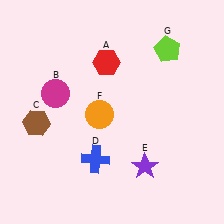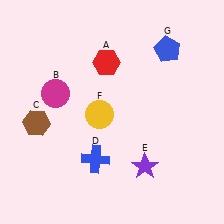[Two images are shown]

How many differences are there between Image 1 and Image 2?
There are 2 differences between the two images.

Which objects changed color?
F changed from orange to yellow. G changed from lime to blue.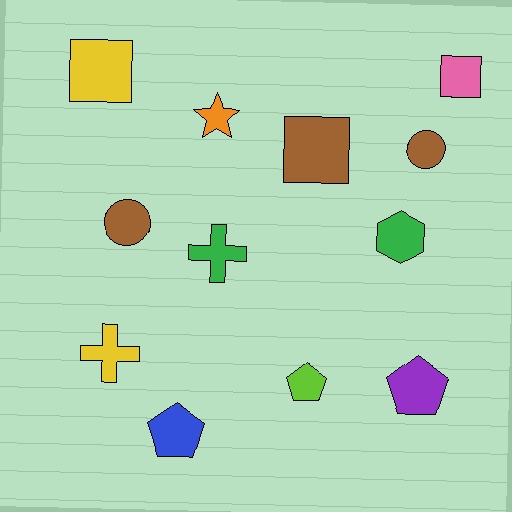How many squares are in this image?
There are 3 squares.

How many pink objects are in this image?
There is 1 pink object.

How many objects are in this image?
There are 12 objects.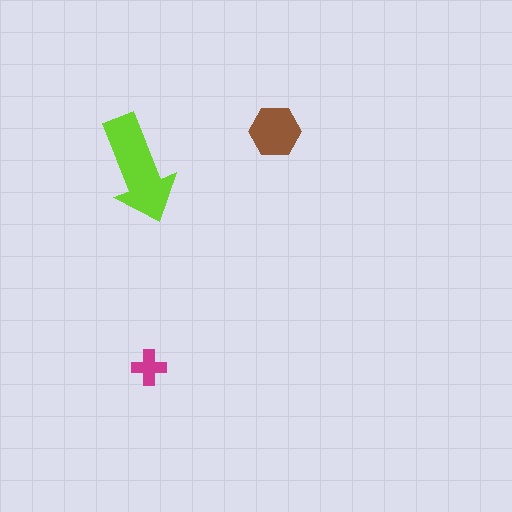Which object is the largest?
The lime arrow.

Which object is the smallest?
The magenta cross.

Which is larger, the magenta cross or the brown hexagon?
The brown hexagon.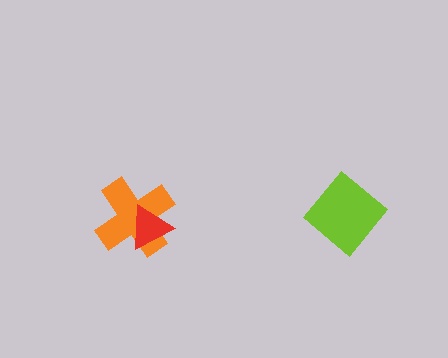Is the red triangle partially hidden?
No, no other shape covers it.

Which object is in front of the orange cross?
The red triangle is in front of the orange cross.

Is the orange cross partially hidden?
Yes, it is partially covered by another shape.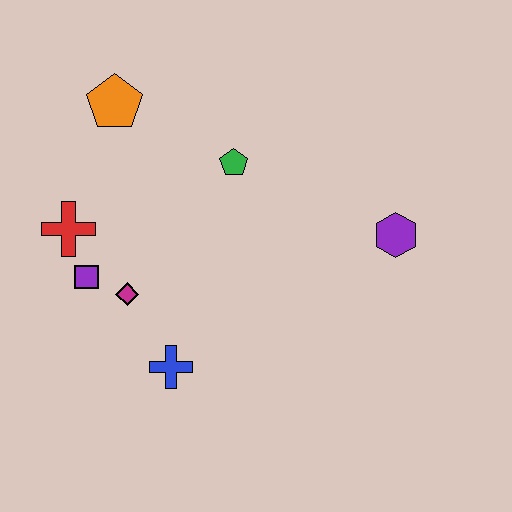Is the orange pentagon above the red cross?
Yes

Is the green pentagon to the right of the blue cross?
Yes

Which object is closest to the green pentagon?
The orange pentagon is closest to the green pentagon.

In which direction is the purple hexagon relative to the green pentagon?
The purple hexagon is to the right of the green pentagon.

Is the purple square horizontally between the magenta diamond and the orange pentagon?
No